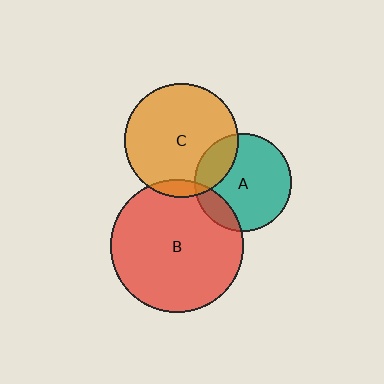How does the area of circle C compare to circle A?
Approximately 1.4 times.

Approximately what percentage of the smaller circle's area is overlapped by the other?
Approximately 20%.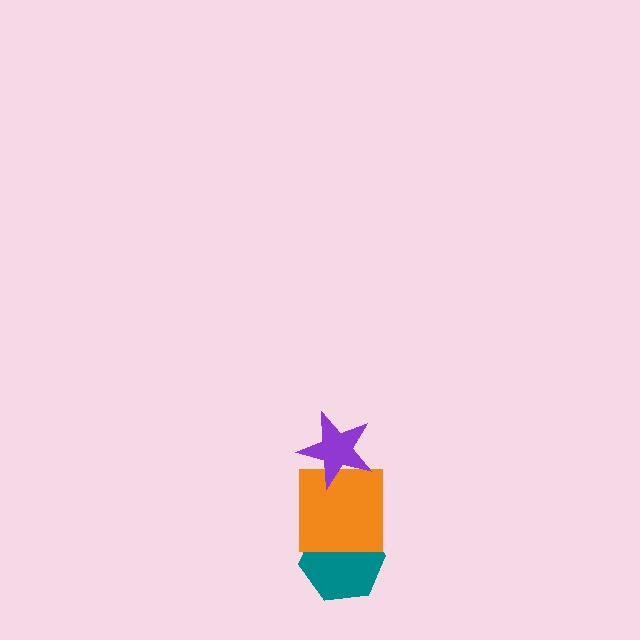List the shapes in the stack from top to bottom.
From top to bottom: the purple star, the orange square, the teal hexagon.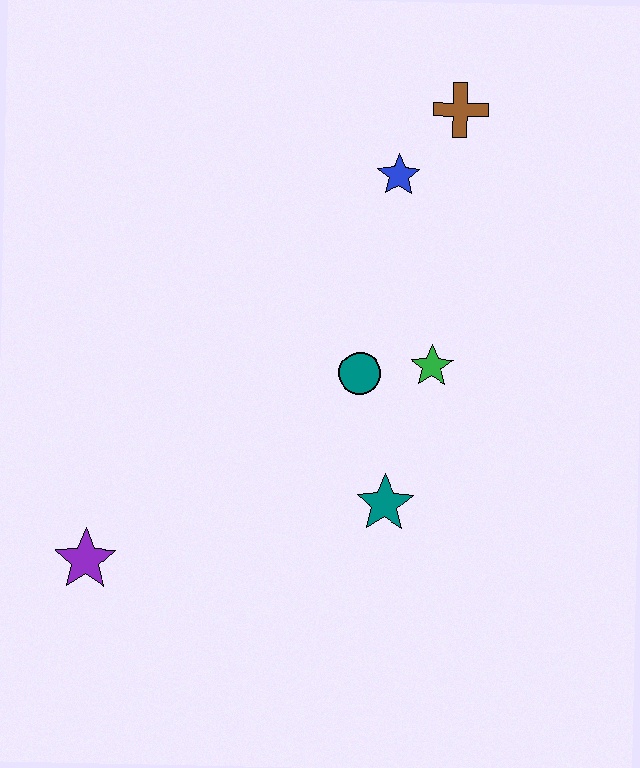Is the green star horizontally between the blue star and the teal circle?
No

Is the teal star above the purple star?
Yes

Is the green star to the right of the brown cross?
No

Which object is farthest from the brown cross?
The purple star is farthest from the brown cross.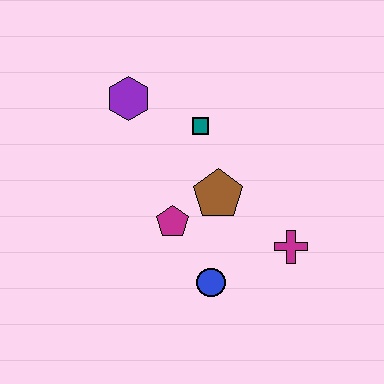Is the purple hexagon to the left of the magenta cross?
Yes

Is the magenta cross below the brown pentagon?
Yes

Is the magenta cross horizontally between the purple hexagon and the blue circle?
No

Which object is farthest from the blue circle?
The purple hexagon is farthest from the blue circle.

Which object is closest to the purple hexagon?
The teal square is closest to the purple hexagon.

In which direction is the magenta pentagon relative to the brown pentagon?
The magenta pentagon is to the left of the brown pentagon.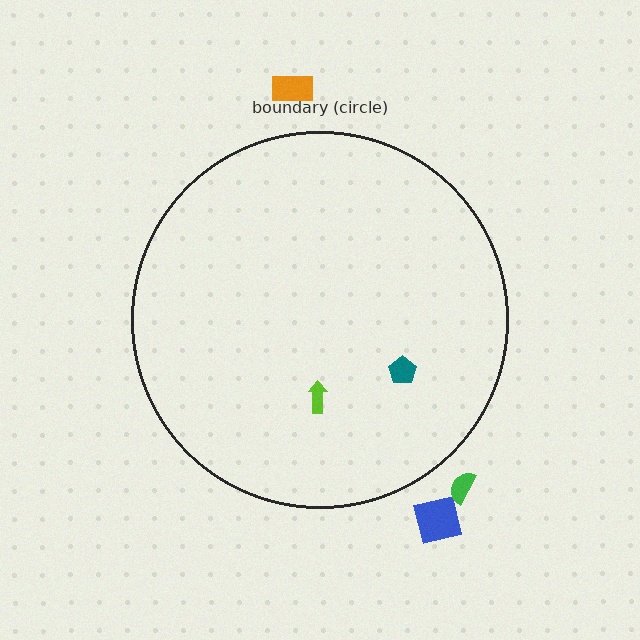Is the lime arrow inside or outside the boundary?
Inside.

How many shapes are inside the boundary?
2 inside, 3 outside.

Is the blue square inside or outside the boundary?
Outside.